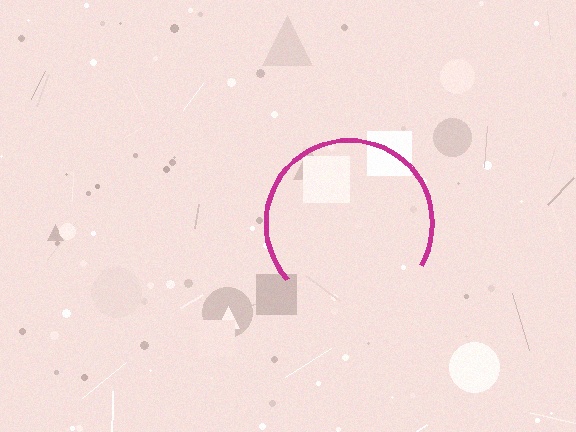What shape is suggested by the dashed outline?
The dashed outline suggests a circle.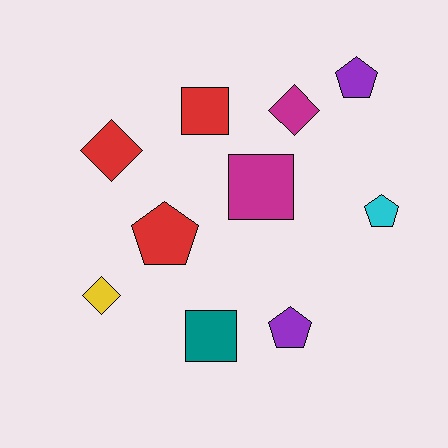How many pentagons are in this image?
There are 4 pentagons.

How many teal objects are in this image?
There is 1 teal object.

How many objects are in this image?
There are 10 objects.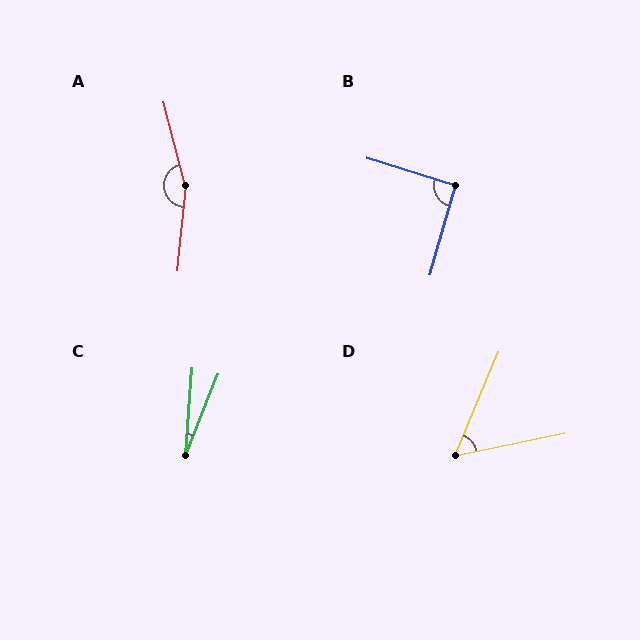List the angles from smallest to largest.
C (18°), D (56°), B (92°), A (160°).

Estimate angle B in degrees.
Approximately 92 degrees.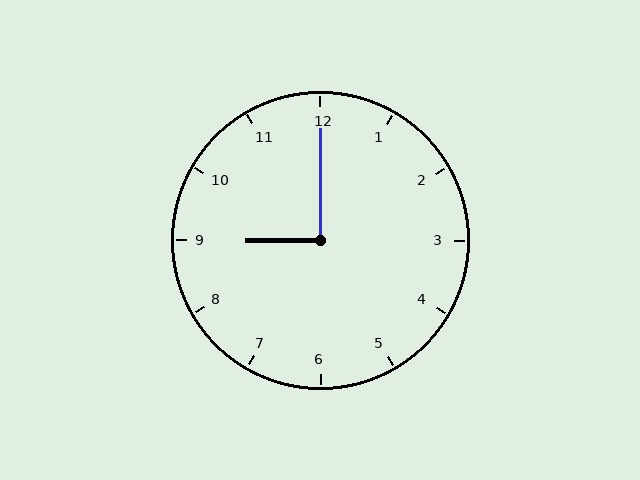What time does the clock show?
9:00.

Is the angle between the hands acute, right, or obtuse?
It is right.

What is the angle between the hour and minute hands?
Approximately 90 degrees.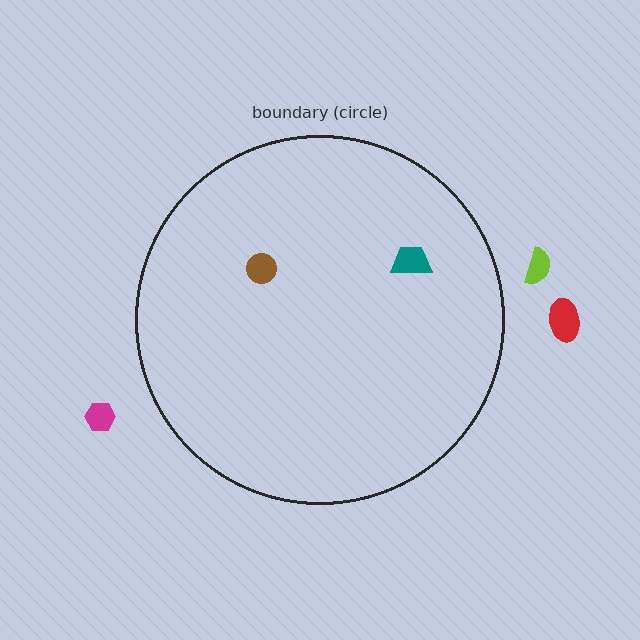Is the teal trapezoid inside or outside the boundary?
Inside.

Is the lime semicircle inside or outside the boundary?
Outside.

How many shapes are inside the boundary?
2 inside, 3 outside.